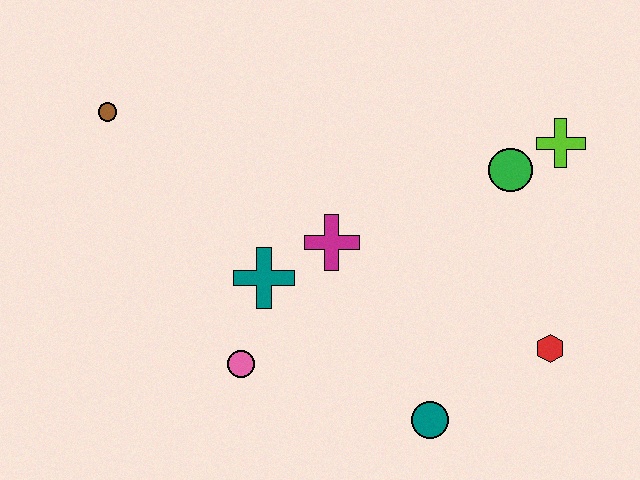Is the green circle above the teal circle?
Yes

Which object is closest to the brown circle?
The teal cross is closest to the brown circle.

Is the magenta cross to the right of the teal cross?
Yes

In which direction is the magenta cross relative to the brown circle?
The magenta cross is to the right of the brown circle.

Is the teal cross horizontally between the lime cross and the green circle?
No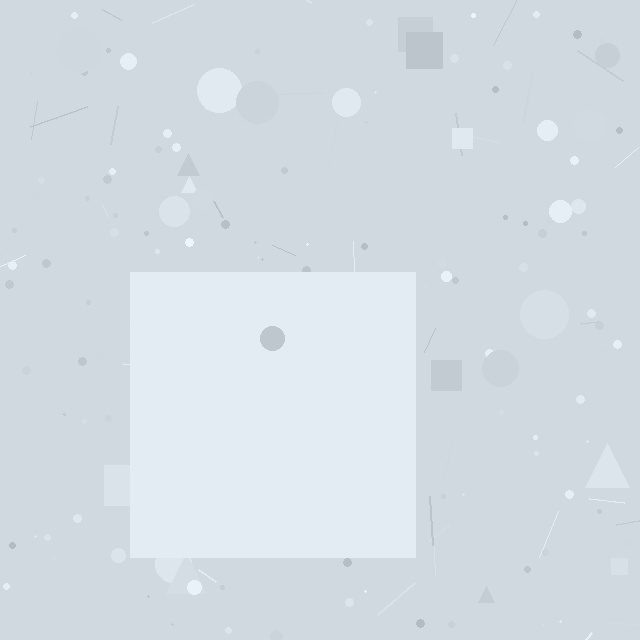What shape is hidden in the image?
A square is hidden in the image.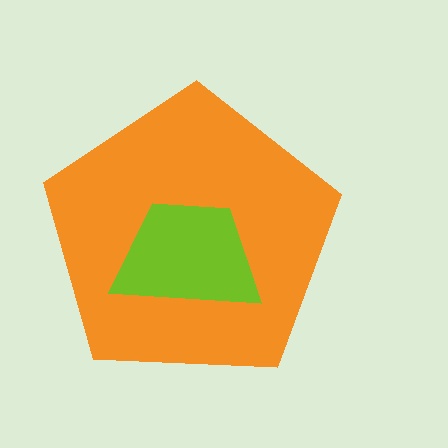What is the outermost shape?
The orange pentagon.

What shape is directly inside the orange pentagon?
The lime trapezoid.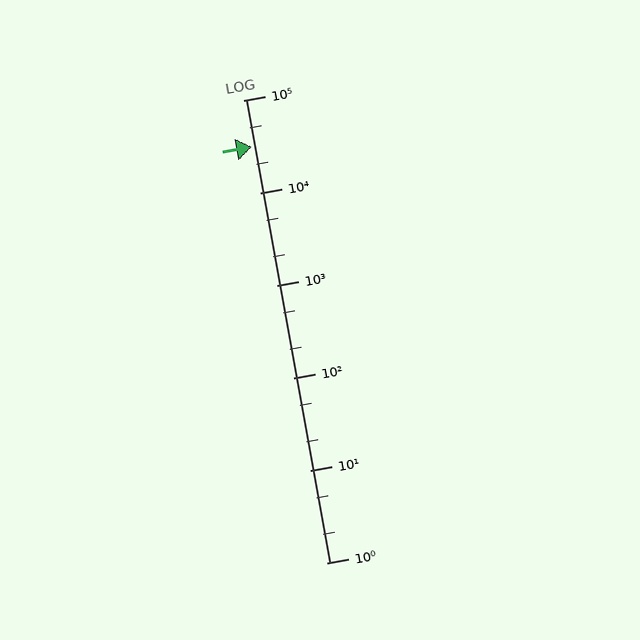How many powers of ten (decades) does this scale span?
The scale spans 5 decades, from 1 to 100000.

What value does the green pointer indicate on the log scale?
The pointer indicates approximately 31000.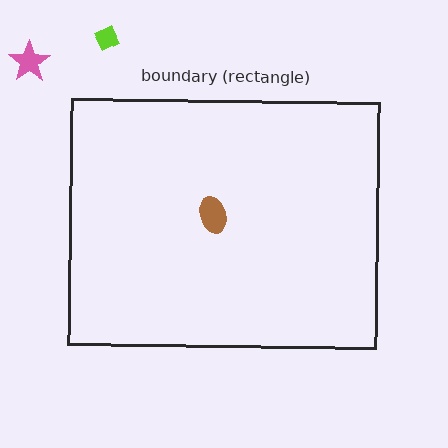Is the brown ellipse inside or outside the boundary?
Inside.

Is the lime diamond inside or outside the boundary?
Outside.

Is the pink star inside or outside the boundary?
Outside.